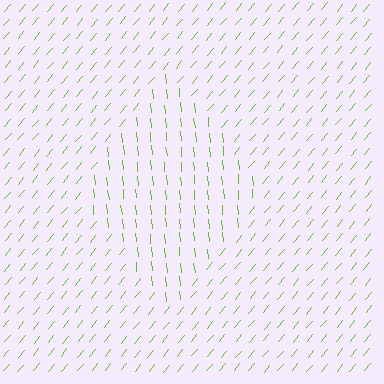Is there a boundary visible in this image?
Yes, there is a texture boundary formed by a change in line orientation.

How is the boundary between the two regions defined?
The boundary is defined purely by a change in line orientation (approximately 45 degrees difference). All lines are the same color and thickness.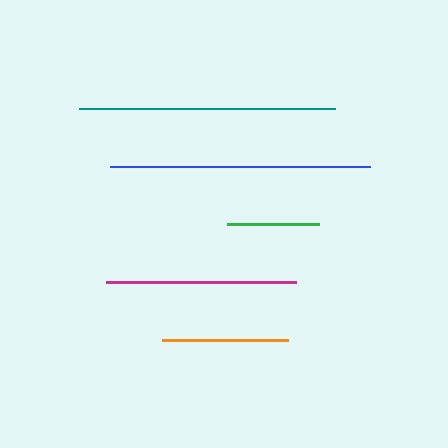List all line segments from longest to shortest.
From longest to shortest: blue, teal, magenta, orange, green.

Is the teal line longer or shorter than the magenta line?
The teal line is longer than the magenta line.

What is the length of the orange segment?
The orange segment is approximately 125 pixels long.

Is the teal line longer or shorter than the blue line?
The blue line is longer than the teal line.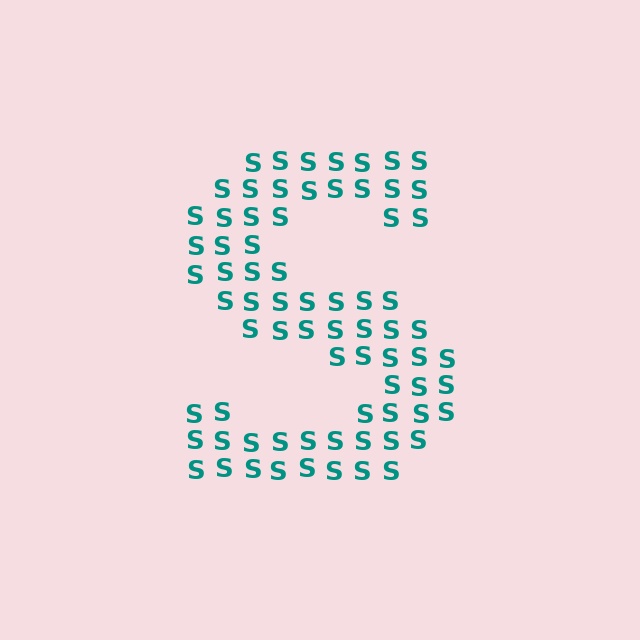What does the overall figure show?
The overall figure shows the letter S.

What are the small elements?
The small elements are letter S's.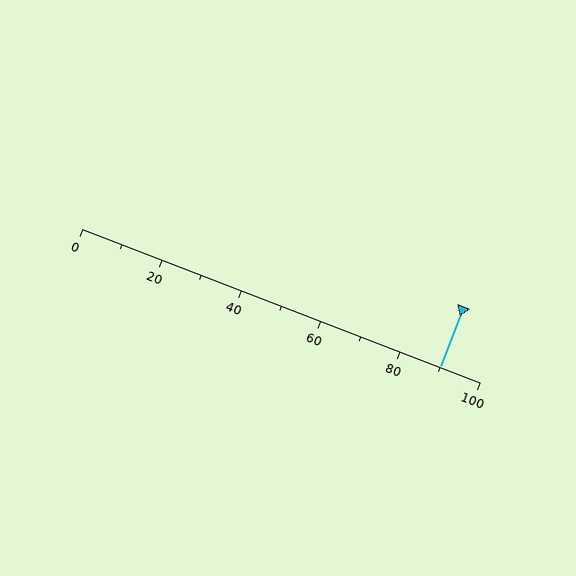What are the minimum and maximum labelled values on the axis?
The axis runs from 0 to 100.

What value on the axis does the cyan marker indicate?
The marker indicates approximately 90.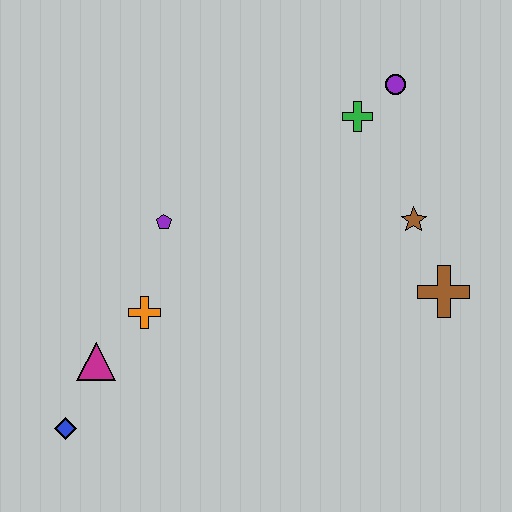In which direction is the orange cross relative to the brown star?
The orange cross is to the left of the brown star.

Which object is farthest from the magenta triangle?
The purple circle is farthest from the magenta triangle.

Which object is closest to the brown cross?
The brown star is closest to the brown cross.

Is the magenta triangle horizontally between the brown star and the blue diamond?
Yes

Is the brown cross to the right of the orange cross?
Yes